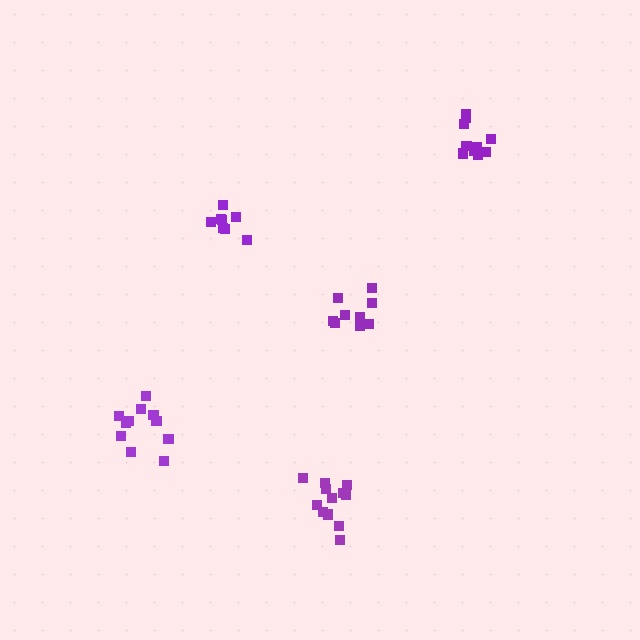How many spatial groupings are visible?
There are 5 spatial groupings.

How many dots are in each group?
Group 1: 11 dots, Group 2: 13 dots, Group 3: 8 dots, Group 4: 11 dots, Group 5: 9 dots (52 total).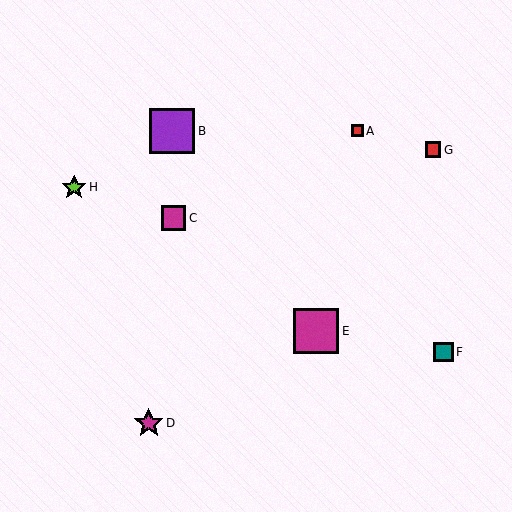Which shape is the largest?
The magenta square (labeled E) is the largest.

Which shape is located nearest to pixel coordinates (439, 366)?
The teal square (labeled F) at (443, 352) is nearest to that location.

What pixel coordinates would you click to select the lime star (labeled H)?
Click at (74, 187) to select the lime star H.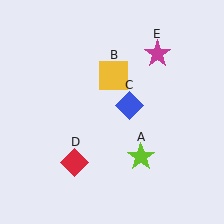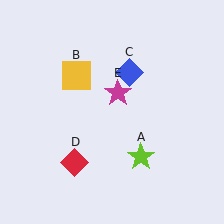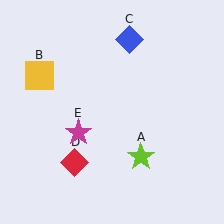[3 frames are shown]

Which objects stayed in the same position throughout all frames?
Lime star (object A) and red diamond (object D) remained stationary.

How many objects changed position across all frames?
3 objects changed position: yellow square (object B), blue diamond (object C), magenta star (object E).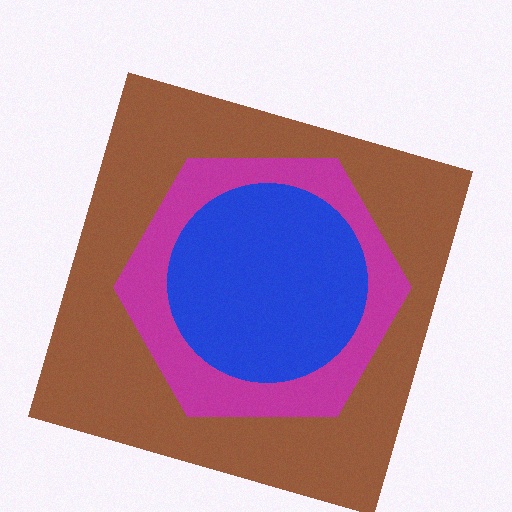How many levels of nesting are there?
3.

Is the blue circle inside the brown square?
Yes.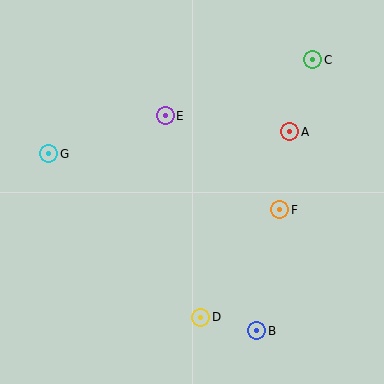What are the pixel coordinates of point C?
Point C is at (313, 60).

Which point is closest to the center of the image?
Point E at (165, 116) is closest to the center.